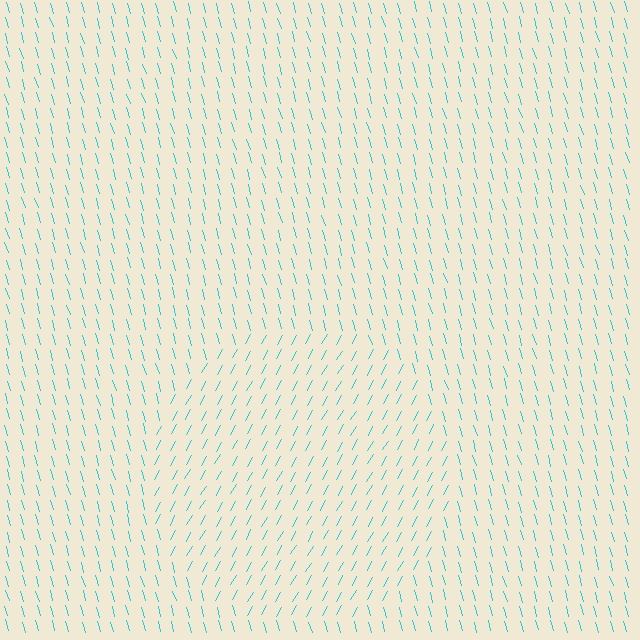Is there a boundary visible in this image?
Yes, there is a texture boundary formed by a change in line orientation.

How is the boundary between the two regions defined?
The boundary is defined purely by a change in line orientation (approximately 45 degrees difference). All lines are the same color and thickness.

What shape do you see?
I see a circle.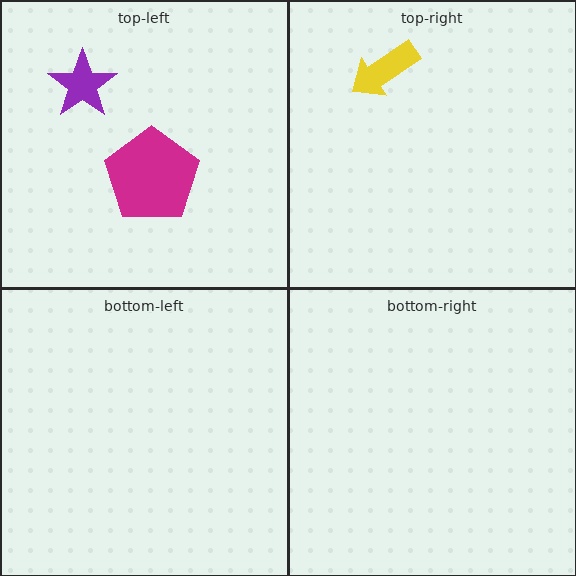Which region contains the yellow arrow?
The top-right region.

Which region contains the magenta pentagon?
The top-left region.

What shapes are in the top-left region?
The purple star, the magenta pentagon.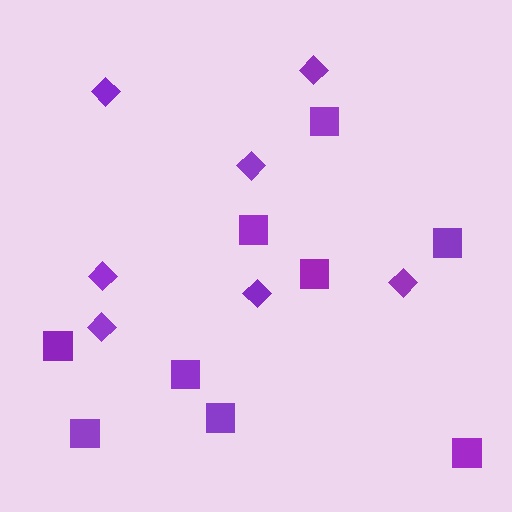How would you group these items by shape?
There are 2 groups: one group of diamonds (7) and one group of squares (9).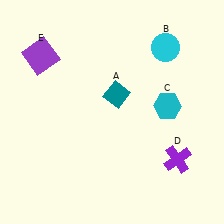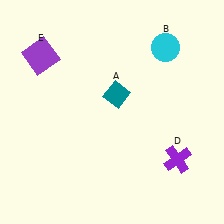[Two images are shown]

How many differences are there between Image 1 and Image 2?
There is 1 difference between the two images.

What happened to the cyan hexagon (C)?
The cyan hexagon (C) was removed in Image 2. It was in the top-right area of Image 1.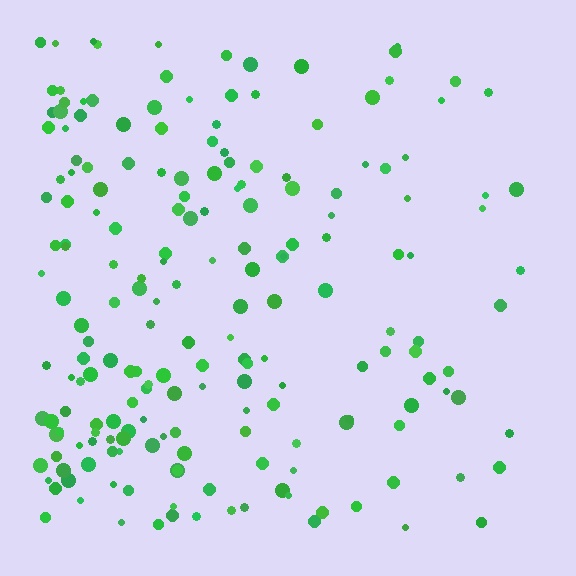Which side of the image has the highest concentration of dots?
The left.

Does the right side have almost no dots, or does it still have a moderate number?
Still a moderate number, just noticeably fewer than the left.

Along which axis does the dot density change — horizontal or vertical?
Horizontal.